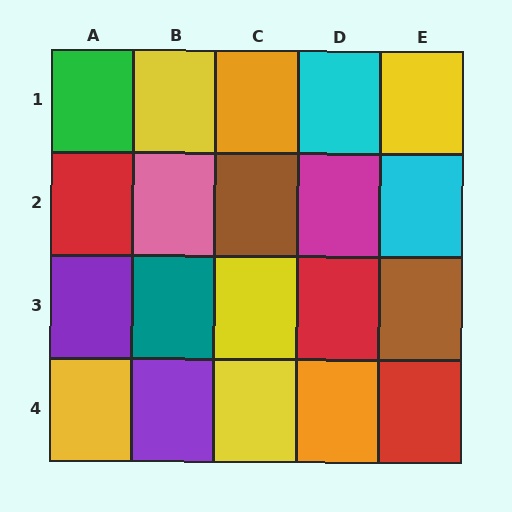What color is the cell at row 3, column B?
Teal.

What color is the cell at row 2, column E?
Cyan.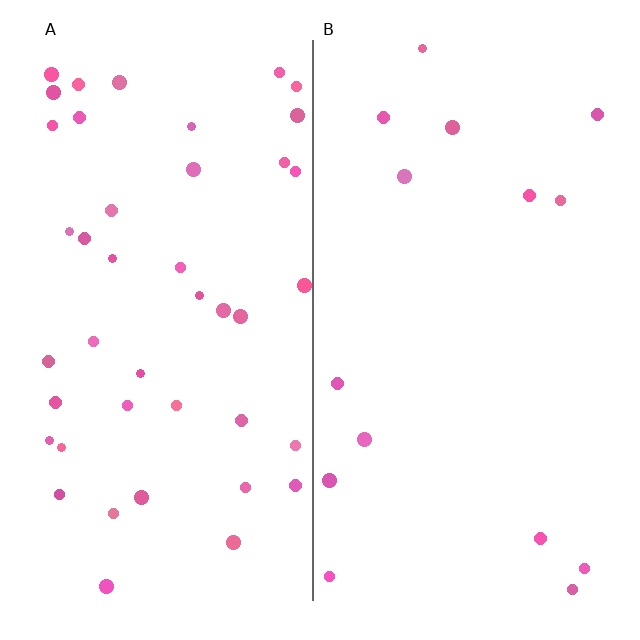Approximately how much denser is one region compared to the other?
Approximately 2.7× — region A over region B.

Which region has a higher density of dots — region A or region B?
A (the left).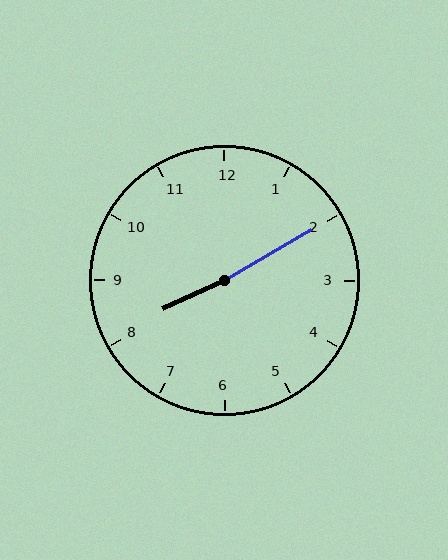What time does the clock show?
8:10.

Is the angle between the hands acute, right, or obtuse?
It is obtuse.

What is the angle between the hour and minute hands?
Approximately 175 degrees.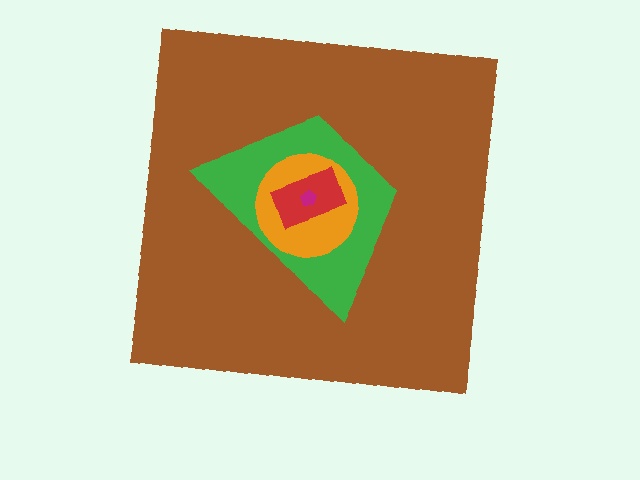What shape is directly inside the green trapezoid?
The orange circle.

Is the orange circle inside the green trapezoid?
Yes.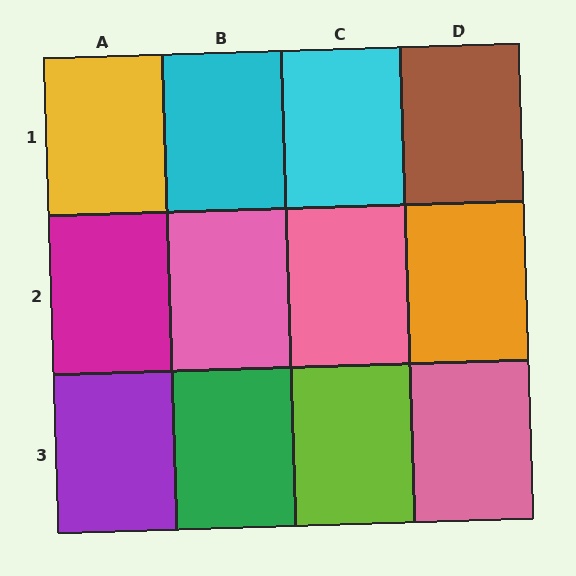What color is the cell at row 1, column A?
Yellow.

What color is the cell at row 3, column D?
Pink.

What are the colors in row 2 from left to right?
Magenta, pink, pink, orange.